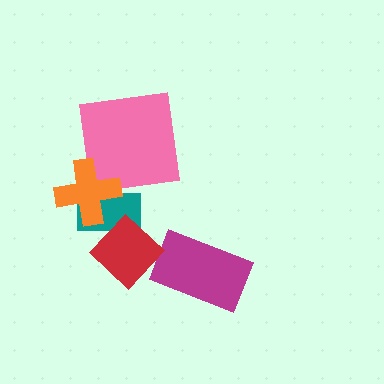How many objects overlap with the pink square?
1 object overlaps with the pink square.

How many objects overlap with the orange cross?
2 objects overlap with the orange cross.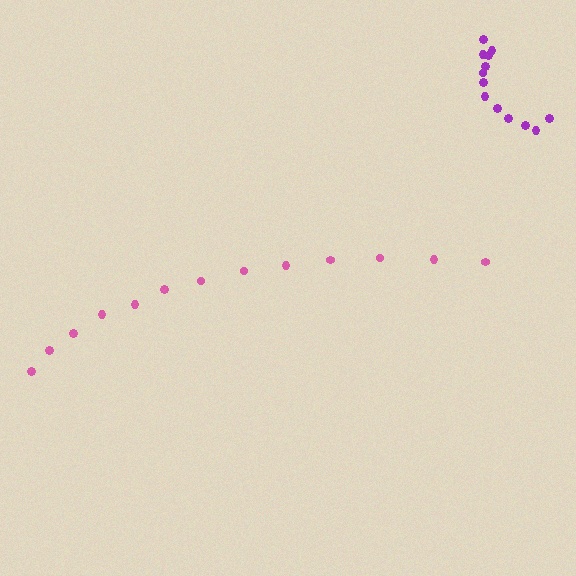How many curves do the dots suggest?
There are 2 distinct paths.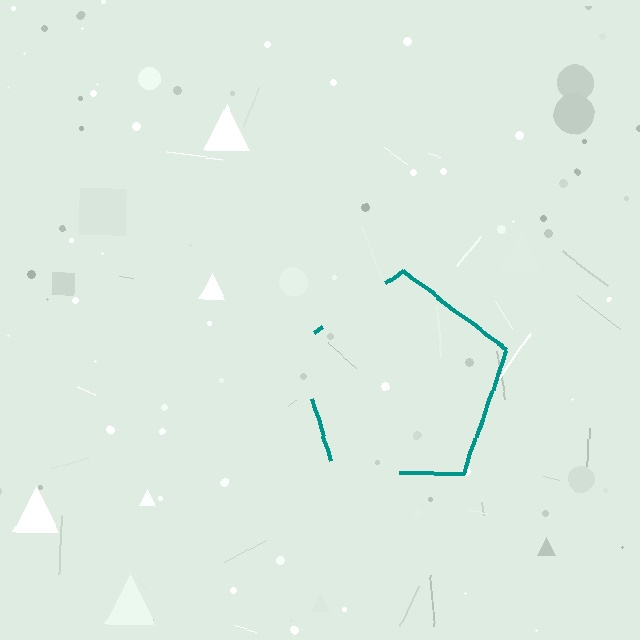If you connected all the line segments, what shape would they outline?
They would outline a pentagon.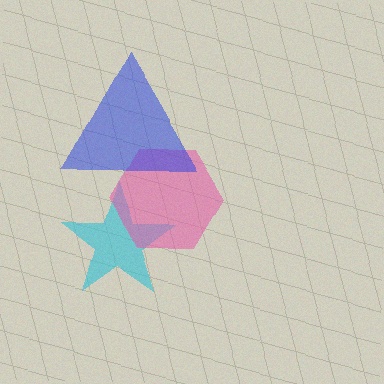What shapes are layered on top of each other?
The layered shapes are: a cyan star, a pink hexagon, a blue triangle.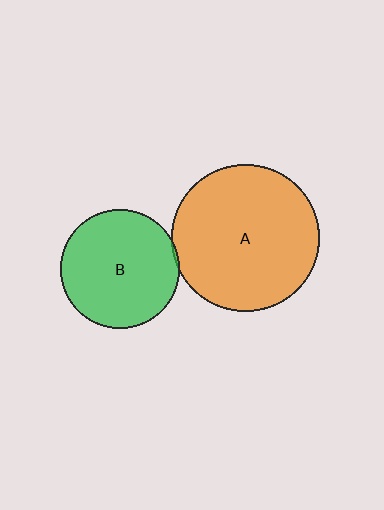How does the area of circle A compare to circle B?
Approximately 1.6 times.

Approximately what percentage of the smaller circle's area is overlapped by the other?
Approximately 5%.